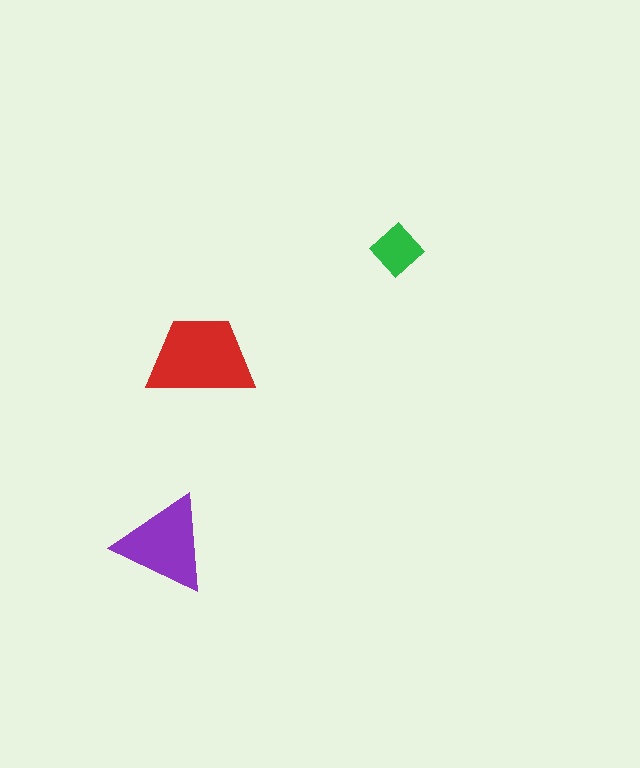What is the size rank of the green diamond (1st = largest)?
3rd.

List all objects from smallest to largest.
The green diamond, the purple triangle, the red trapezoid.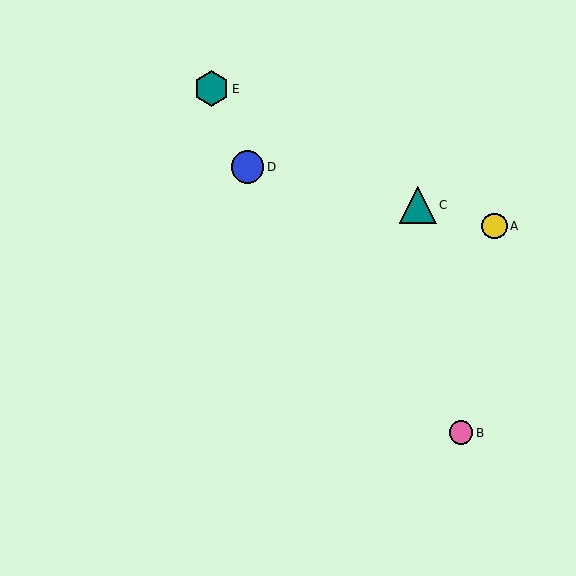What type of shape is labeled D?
Shape D is a blue circle.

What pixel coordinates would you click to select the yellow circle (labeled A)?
Click at (494, 226) to select the yellow circle A.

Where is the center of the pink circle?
The center of the pink circle is at (461, 433).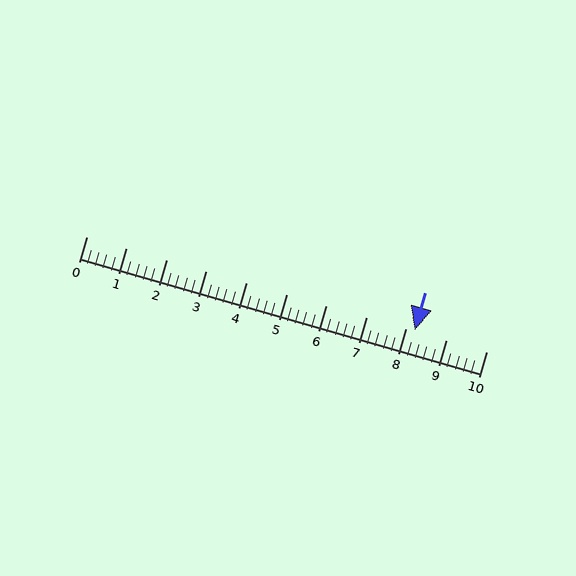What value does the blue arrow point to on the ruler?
The blue arrow points to approximately 8.2.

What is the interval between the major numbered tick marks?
The major tick marks are spaced 1 units apart.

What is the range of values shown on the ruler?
The ruler shows values from 0 to 10.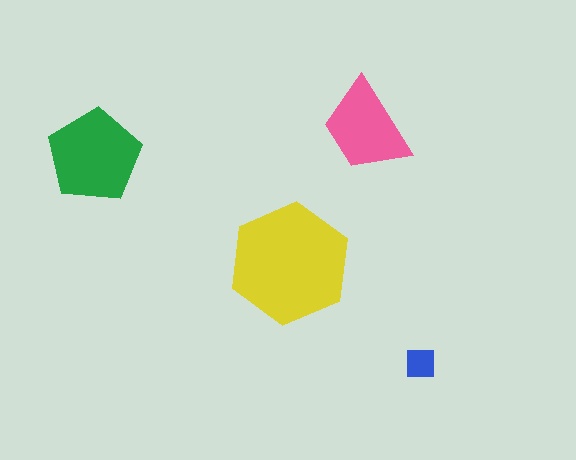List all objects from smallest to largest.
The blue square, the pink trapezoid, the green pentagon, the yellow hexagon.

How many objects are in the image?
There are 4 objects in the image.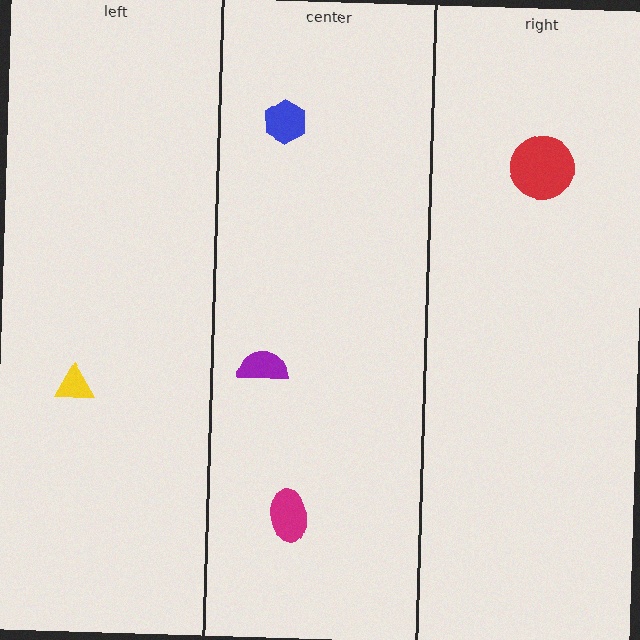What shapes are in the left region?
The yellow triangle.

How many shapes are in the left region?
1.